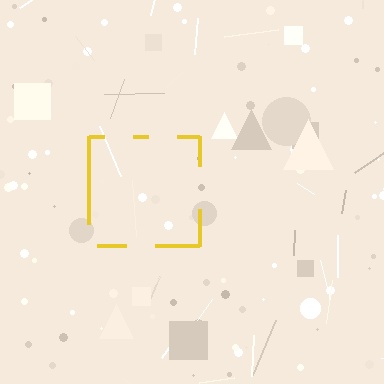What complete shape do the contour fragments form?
The contour fragments form a square.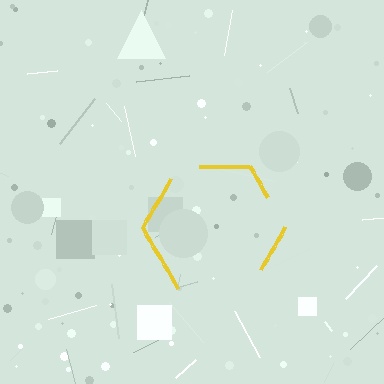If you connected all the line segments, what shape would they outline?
They would outline a hexagon.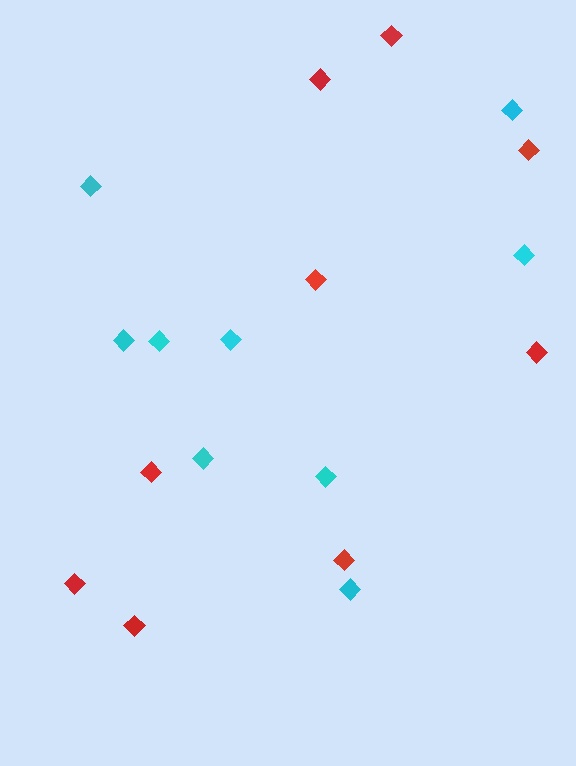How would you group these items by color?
There are 2 groups: one group of red diamonds (9) and one group of cyan diamonds (9).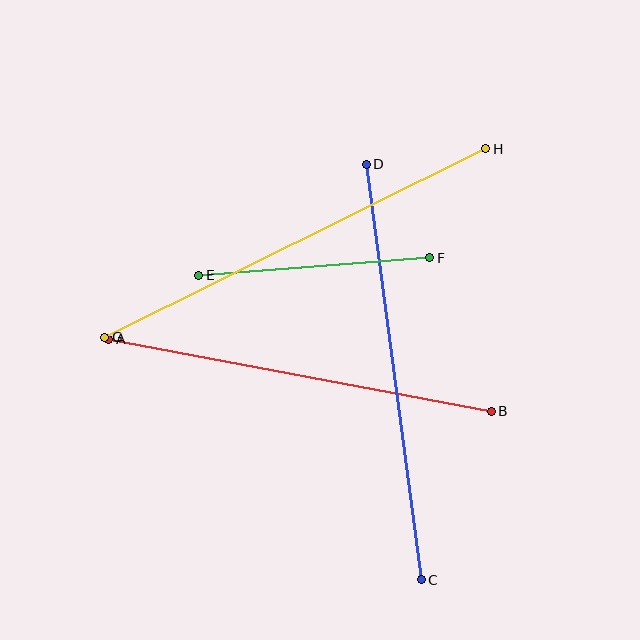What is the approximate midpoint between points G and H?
The midpoint is at approximately (295, 243) pixels.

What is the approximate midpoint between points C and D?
The midpoint is at approximately (394, 372) pixels.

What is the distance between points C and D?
The distance is approximately 419 pixels.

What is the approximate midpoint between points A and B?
The midpoint is at approximately (300, 375) pixels.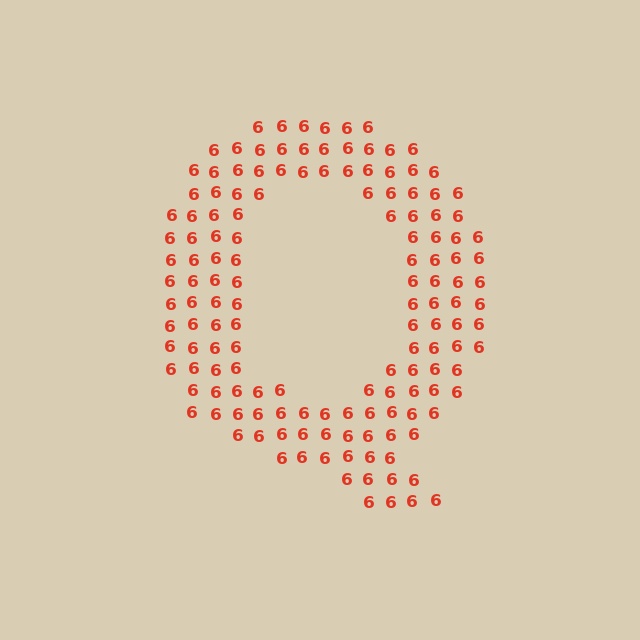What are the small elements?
The small elements are digit 6's.